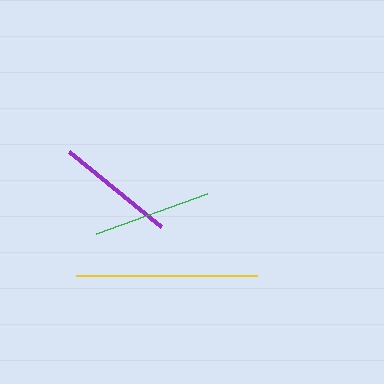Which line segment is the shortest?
The green line is the shortest at approximately 118 pixels.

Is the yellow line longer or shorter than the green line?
The yellow line is longer than the green line.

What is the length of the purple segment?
The purple segment is approximately 119 pixels long.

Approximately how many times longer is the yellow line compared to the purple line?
The yellow line is approximately 1.5 times the length of the purple line.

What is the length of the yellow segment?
The yellow segment is approximately 181 pixels long.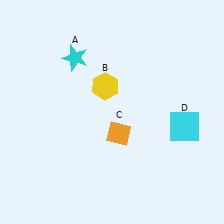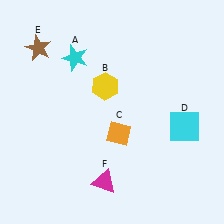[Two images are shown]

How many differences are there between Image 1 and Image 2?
There are 2 differences between the two images.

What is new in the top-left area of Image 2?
A brown star (E) was added in the top-left area of Image 2.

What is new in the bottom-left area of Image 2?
A magenta triangle (F) was added in the bottom-left area of Image 2.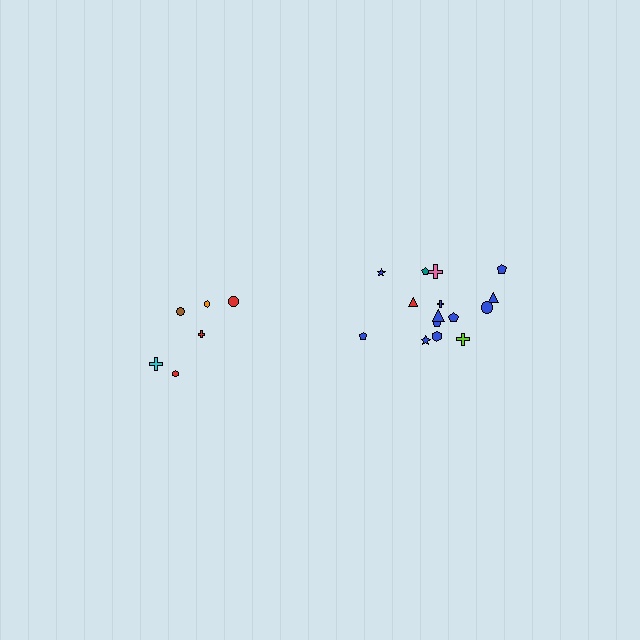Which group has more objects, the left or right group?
The right group.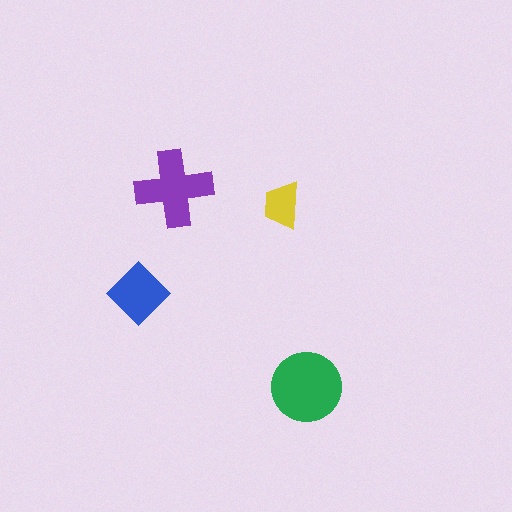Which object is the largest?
The green circle.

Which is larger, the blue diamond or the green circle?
The green circle.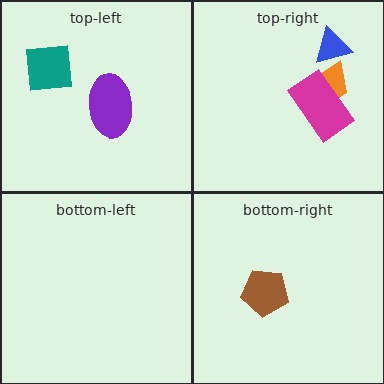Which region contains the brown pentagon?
The bottom-right region.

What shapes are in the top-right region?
The orange trapezoid, the magenta rectangle, the blue triangle.